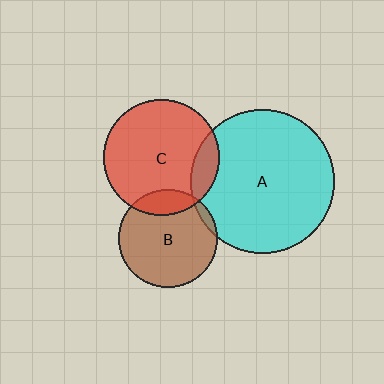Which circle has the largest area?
Circle A (cyan).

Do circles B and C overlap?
Yes.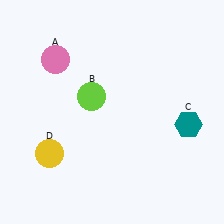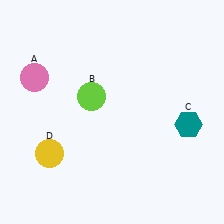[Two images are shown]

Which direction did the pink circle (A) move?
The pink circle (A) moved left.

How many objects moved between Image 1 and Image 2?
1 object moved between the two images.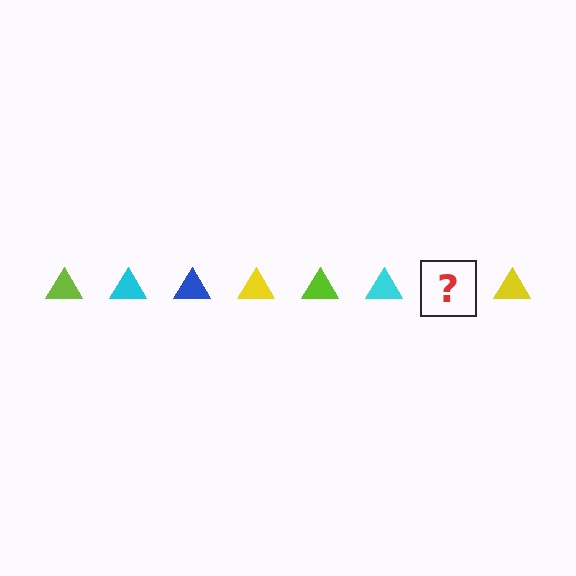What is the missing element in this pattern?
The missing element is a blue triangle.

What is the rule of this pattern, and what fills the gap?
The rule is that the pattern cycles through lime, cyan, blue, yellow triangles. The gap should be filled with a blue triangle.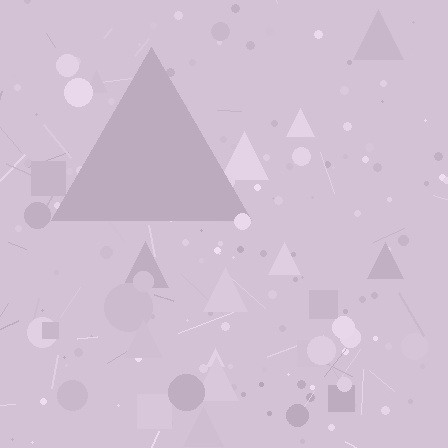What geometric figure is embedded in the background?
A triangle is embedded in the background.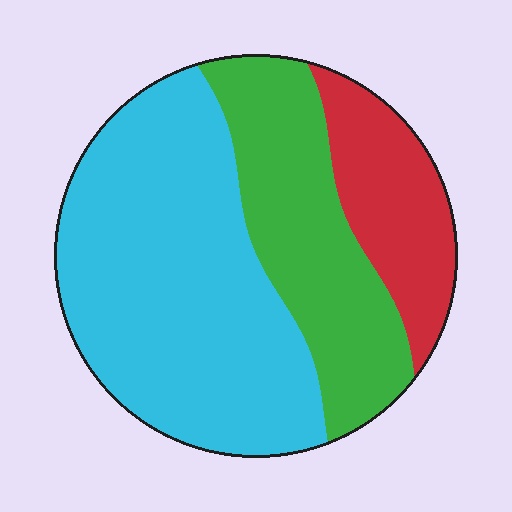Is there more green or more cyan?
Cyan.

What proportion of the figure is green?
Green takes up between a sixth and a third of the figure.